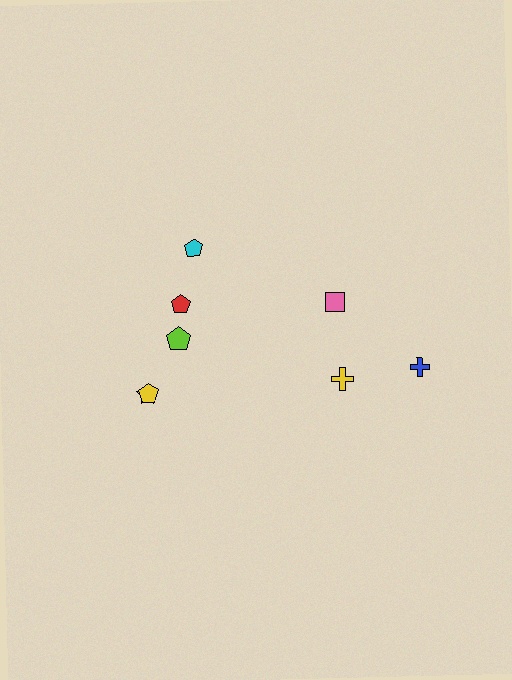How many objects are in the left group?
There are 5 objects.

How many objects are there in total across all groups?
There are 8 objects.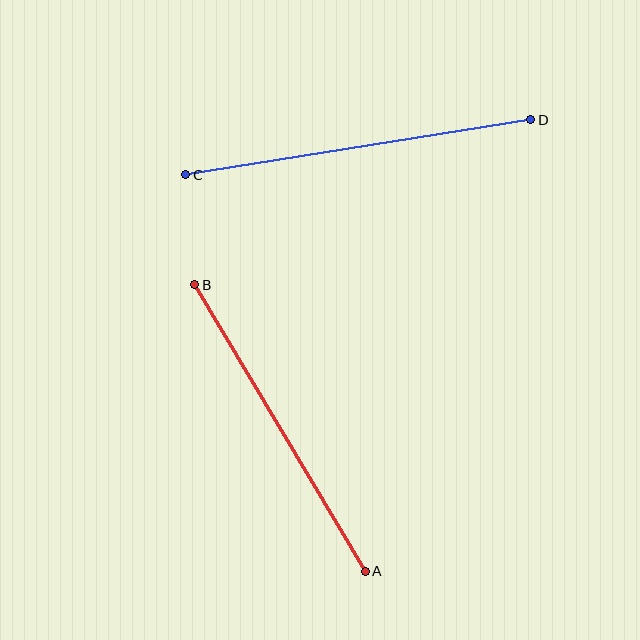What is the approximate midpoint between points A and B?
The midpoint is at approximately (280, 428) pixels.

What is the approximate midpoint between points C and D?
The midpoint is at approximately (358, 147) pixels.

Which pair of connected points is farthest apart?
Points C and D are farthest apart.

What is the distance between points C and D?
The distance is approximately 349 pixels.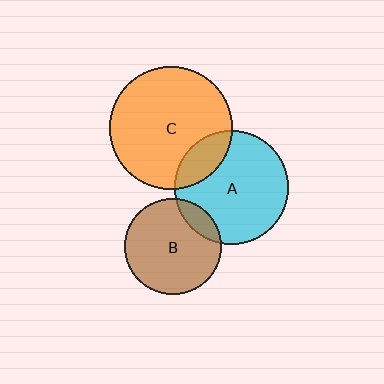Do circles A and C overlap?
Yes.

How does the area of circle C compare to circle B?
Approximately 1.6 times.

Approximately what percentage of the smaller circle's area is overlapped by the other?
Approximately 20%.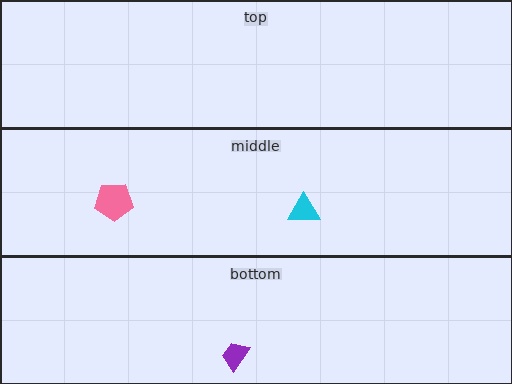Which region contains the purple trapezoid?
The bottom region.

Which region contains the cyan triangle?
The middle region.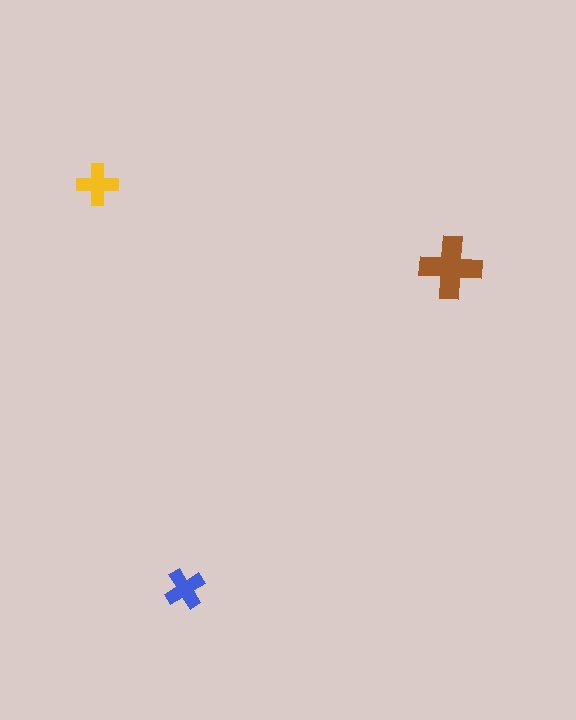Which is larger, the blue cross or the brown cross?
The brown one.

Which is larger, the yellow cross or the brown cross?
The brown one.